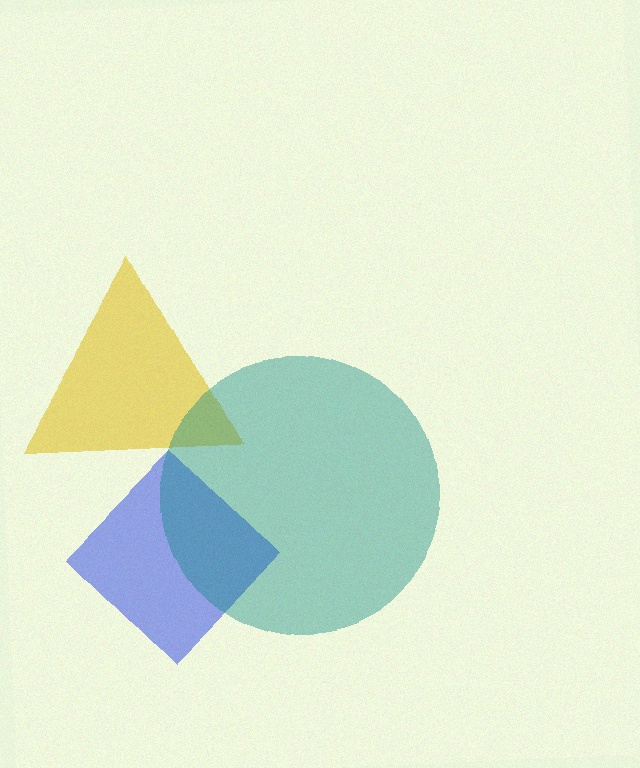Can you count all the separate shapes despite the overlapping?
Yes, there are 3 separate shapes.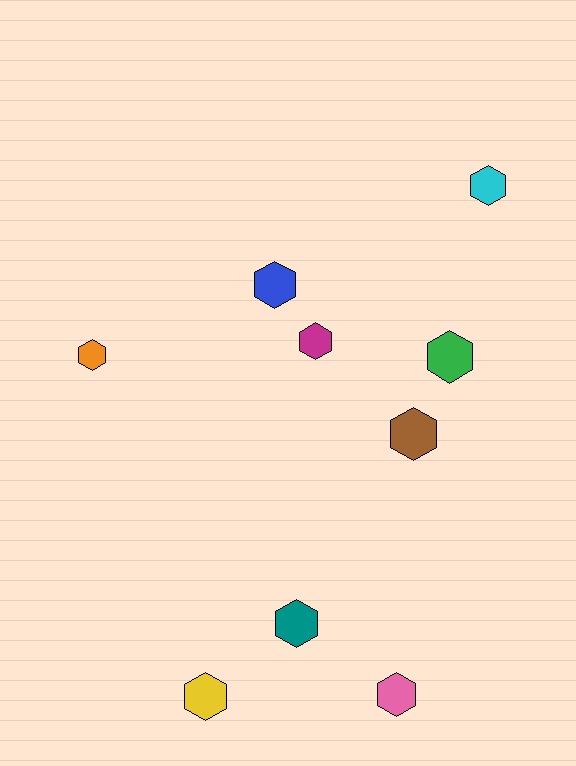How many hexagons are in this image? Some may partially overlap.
There are 9 hexagons.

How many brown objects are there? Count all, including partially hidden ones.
There is 1 brown object.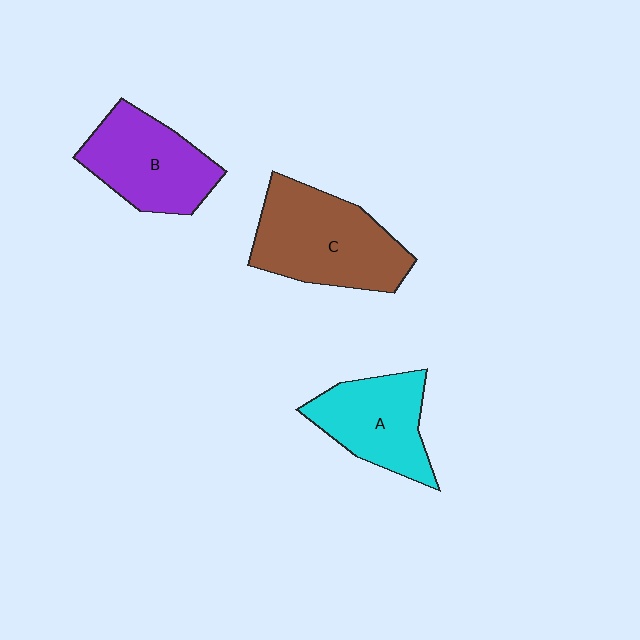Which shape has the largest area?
Shape C (brown).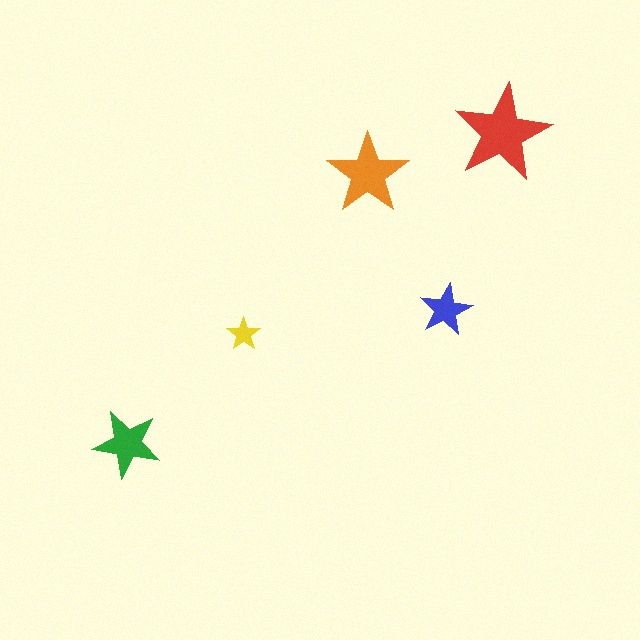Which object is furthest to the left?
The green star is leftmost.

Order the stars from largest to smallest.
the red one, the orange one, the green one, the blue one, the yellow one.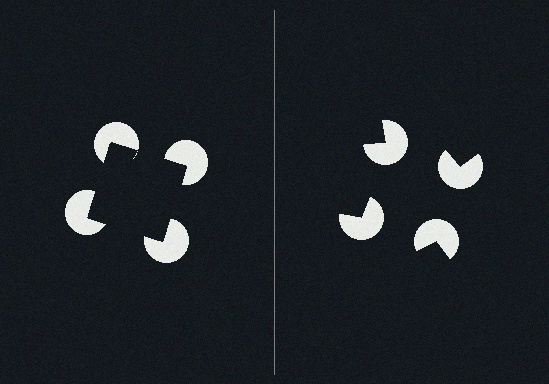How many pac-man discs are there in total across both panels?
8 — 4 on each side.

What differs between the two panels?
The pac-man discs are positioned identically on both sides; only the wedge orientations differ. On the left they align to a square; on the right they are misaligned.